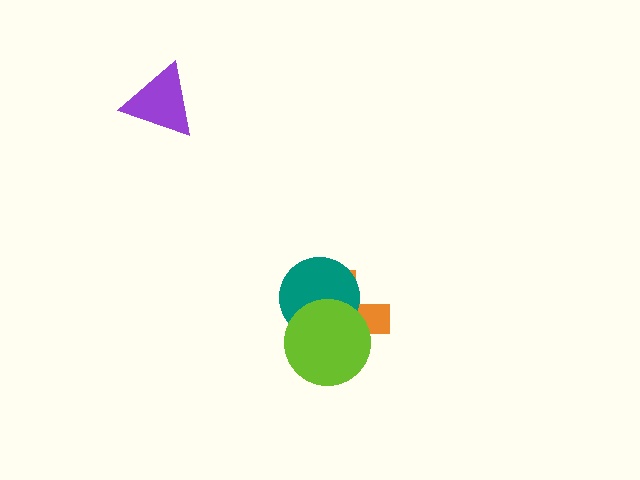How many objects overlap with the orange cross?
2 objects overlap with the orange cross.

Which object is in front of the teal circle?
The lime circle is in front of the teal circle.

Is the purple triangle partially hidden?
No, no other shape covers it.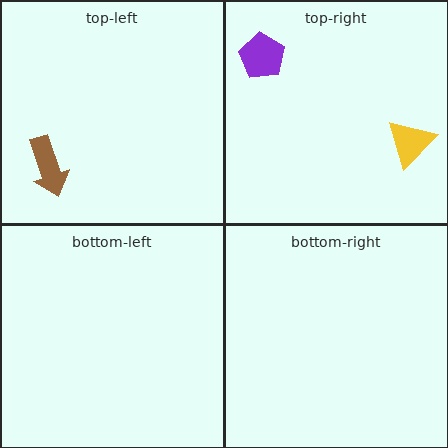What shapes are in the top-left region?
The brown arrow.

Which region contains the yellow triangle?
The top-right region.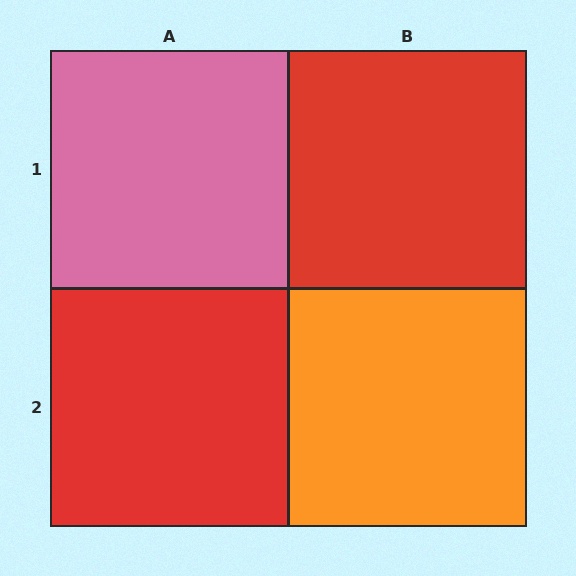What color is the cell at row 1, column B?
Red.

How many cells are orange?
1 cell is orange.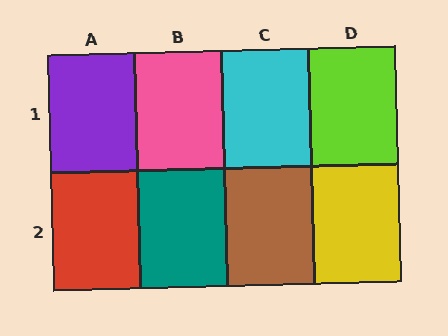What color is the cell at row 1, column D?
Lime.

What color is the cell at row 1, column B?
Pink.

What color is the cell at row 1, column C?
Cyan.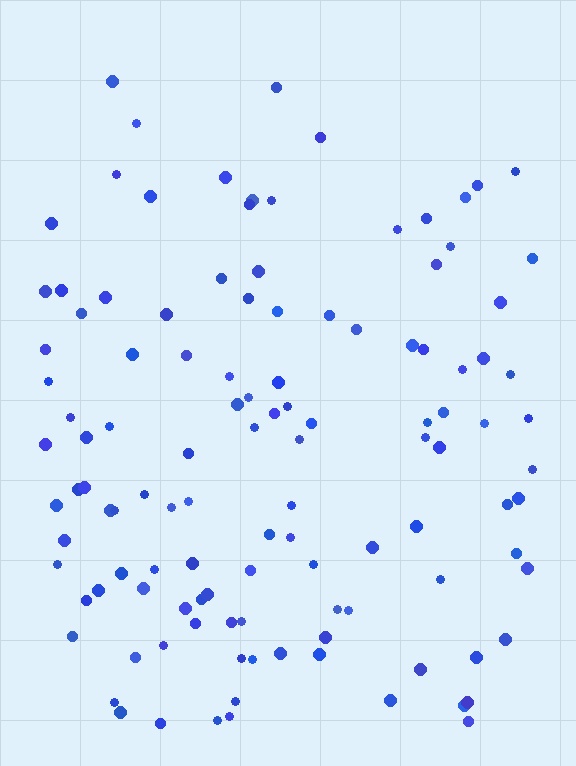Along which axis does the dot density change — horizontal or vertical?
Vertical.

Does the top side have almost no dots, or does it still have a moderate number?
Still a moderate number, just noticeably fewer than the bottom.